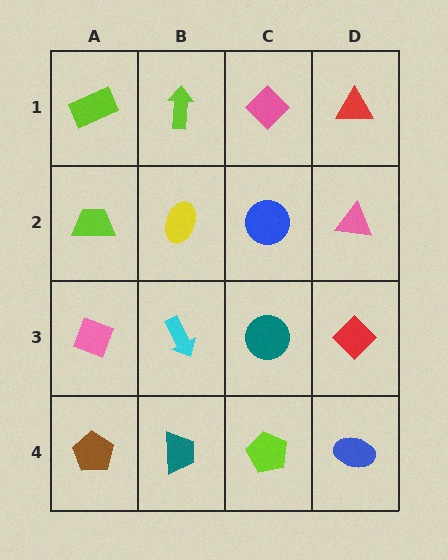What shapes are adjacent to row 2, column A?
A lime rectangle (row 1, column A), a pink diamond (row 3, column A), a yellow ellipse (row 2, column B).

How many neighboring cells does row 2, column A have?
3.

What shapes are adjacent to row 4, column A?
A pink diamond (row 3, column A), a teal trapezoid (row 4, column B).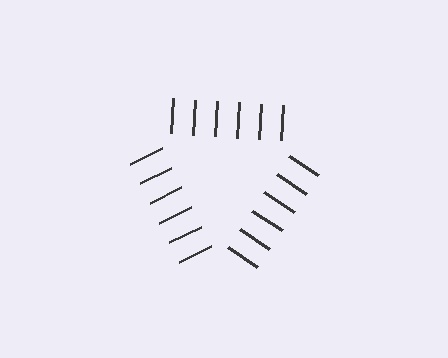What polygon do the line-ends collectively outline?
An illusory triangle — the line segments terminate on its edges but no continuous stroke is drawn.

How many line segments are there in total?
18 — 6 along each of the 3 edges.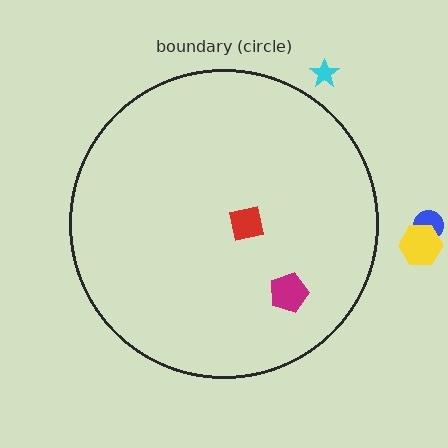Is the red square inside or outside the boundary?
Inside.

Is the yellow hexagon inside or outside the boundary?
Outside.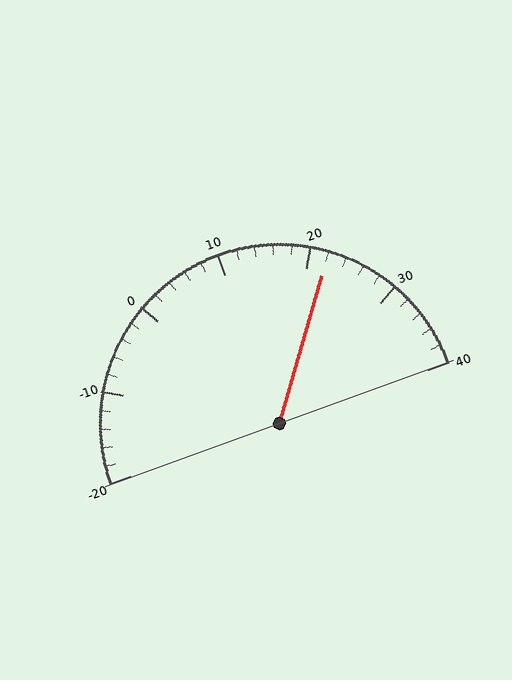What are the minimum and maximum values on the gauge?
The gauge ranges from -20 to 40.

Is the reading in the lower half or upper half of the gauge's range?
The reading is in the upper half of the range (-20 to 40).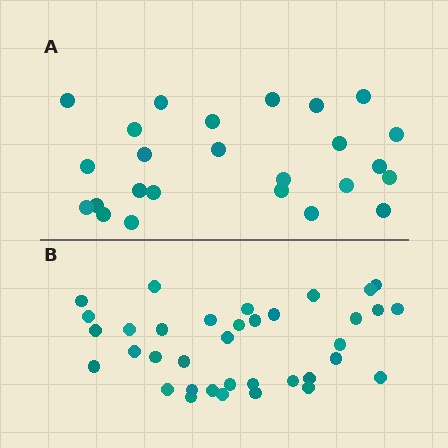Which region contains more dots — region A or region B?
Region B (the bottom region) has more dots.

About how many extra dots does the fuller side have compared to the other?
Region B has roughly 12 or so more dots than region A.